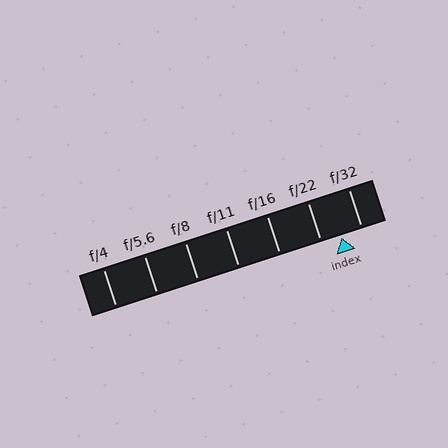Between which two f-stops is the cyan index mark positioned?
The index mark is between f/22 and f/32.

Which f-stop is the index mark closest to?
The index mark is closest to f/22.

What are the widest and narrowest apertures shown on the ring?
The widest aperture shown is f/4 and the narrowest is f/32.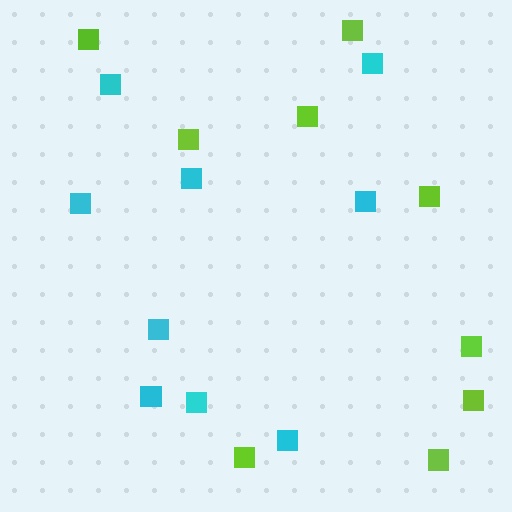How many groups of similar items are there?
There are 2 groups: one group of cyan squares (9) and one group of lime squares (9).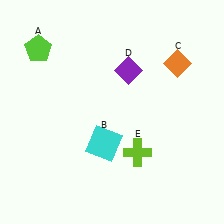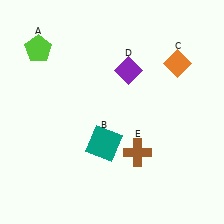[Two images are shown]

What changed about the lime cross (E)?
In Image 1, E is lime. In Image 2, it changed to brown.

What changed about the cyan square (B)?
In Image 1, B is cyan. In Image 2, it changed to teal.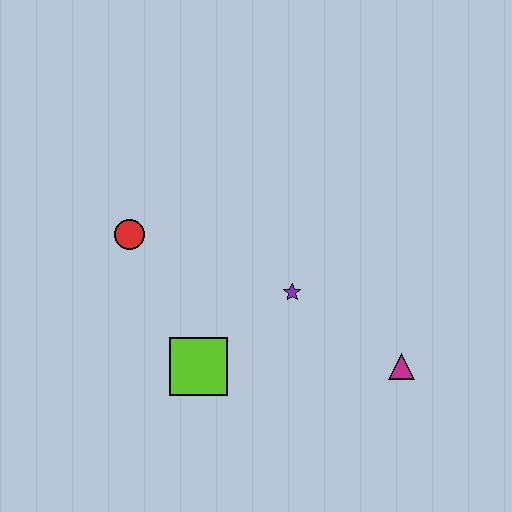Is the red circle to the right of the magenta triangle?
No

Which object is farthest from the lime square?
The magenta triangle is farthest from the lime square.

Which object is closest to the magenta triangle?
The purple star is closest to the magenta triangle.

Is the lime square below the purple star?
Yes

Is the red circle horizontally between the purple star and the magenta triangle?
No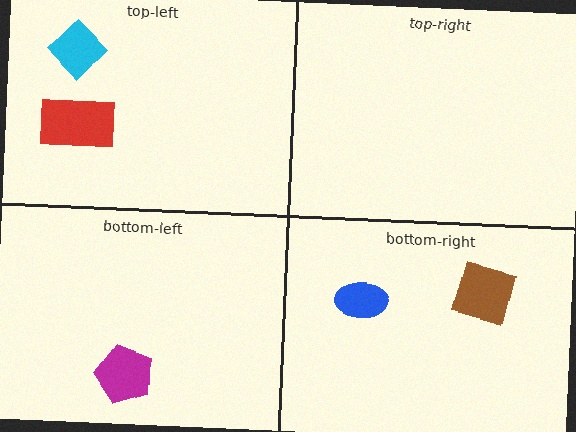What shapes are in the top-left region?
The cyan diamond, the red rectangle.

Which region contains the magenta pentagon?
The bottom-left region.